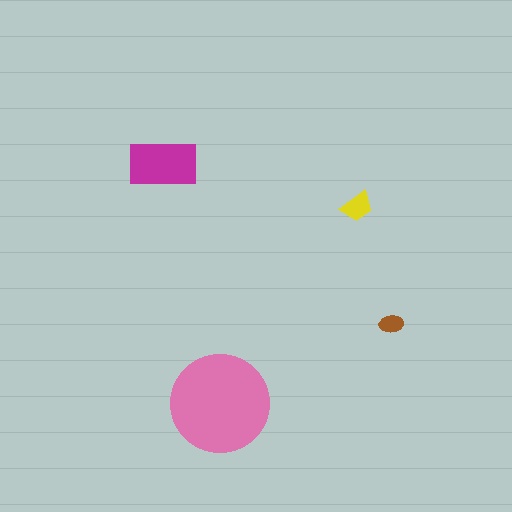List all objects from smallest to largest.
The brown ellipse, the yellow trapezoid, the magenta rectangle, the pink circle.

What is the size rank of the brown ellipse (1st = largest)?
4th.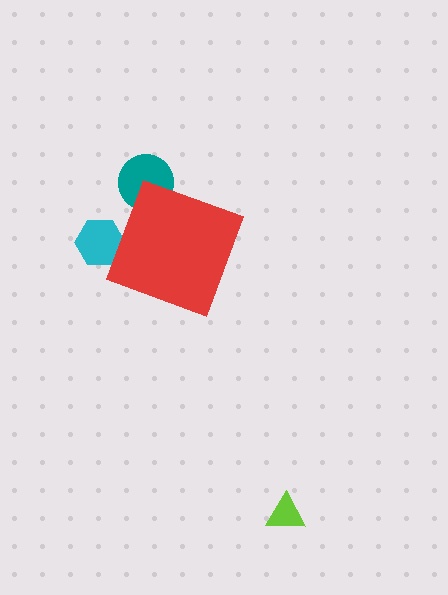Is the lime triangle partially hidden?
No, the lime triangle is fully visible.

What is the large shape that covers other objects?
A red diamond.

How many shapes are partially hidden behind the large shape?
2 shapes are partially hidden.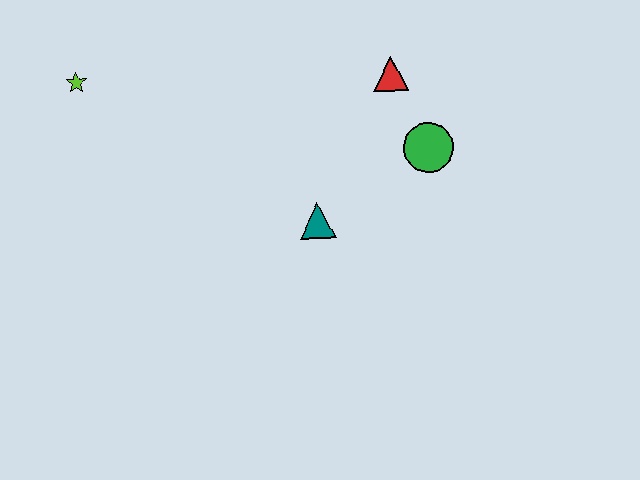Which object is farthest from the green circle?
The lime star is farthest from the green circle.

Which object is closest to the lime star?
The teal triangle is closest to the lime star.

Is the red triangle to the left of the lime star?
No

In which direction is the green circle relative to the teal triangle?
The green circle is to the right of the teal triangle.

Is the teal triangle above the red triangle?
No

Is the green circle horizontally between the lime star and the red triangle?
No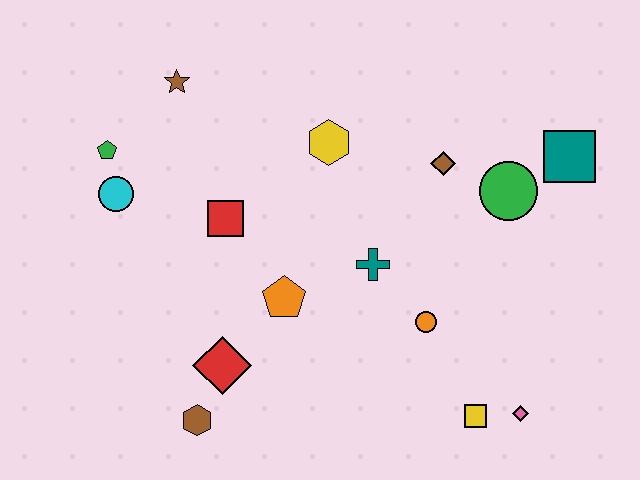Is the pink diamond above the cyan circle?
No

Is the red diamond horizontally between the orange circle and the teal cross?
No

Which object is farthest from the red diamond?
The teal square is farthest from the red diamond.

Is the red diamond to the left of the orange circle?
Yes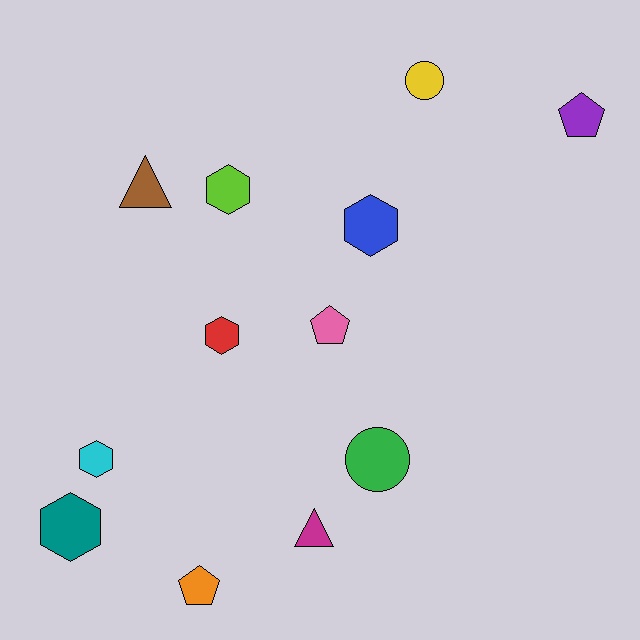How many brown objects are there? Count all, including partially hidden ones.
There is 1 brown object.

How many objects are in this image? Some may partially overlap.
There are 12 objects.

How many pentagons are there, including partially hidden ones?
There are 3 pentagons.